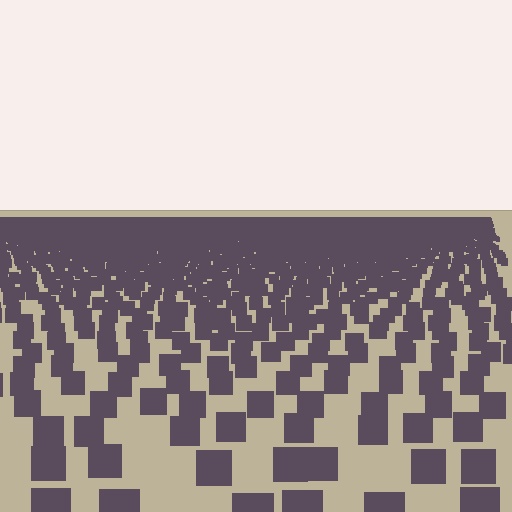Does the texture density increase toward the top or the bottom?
Density increases toward the top.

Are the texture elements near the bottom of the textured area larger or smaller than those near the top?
Larger. Near the bottom, elements are closer to the viewer and appear at a bigger on-screen size.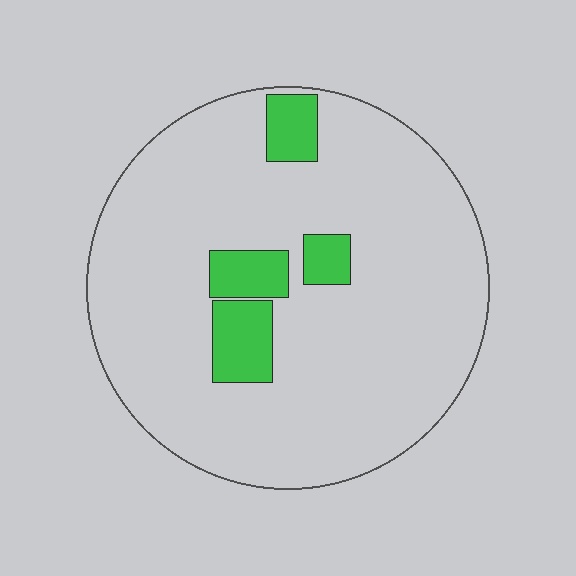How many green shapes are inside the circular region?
4.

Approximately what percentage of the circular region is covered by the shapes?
Approximately 10%.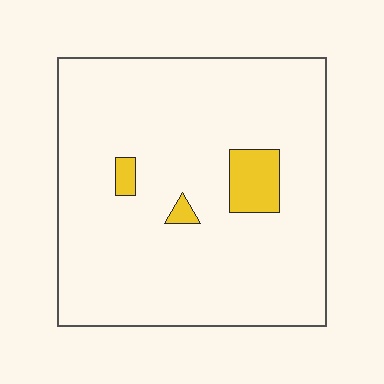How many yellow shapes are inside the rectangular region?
3.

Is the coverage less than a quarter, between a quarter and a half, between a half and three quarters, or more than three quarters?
Less than a quarter.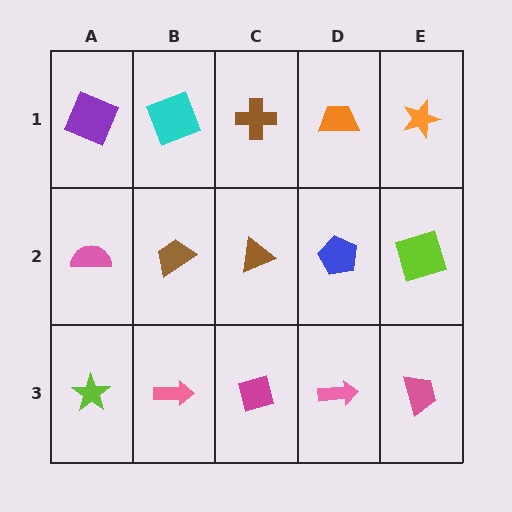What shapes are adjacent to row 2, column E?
An orange star (row 1, column E), a pink trapezoid (row 3, column E), a blue pentagon (row 2, column D).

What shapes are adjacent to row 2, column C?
A brown cross (row 1, column C), a magenta diamond (row 3, column C), a brown trapezoid (row 2, column B), a blue pentagon (row 2, column D).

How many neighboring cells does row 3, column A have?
2.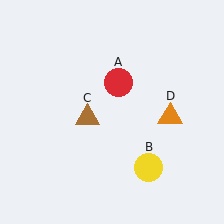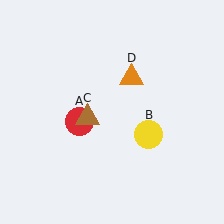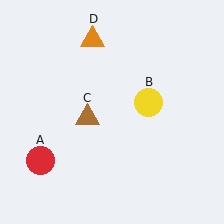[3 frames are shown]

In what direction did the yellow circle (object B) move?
The yellow circle (object B) moved up.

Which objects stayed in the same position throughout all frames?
Brown triangle (object C) remained stationary.